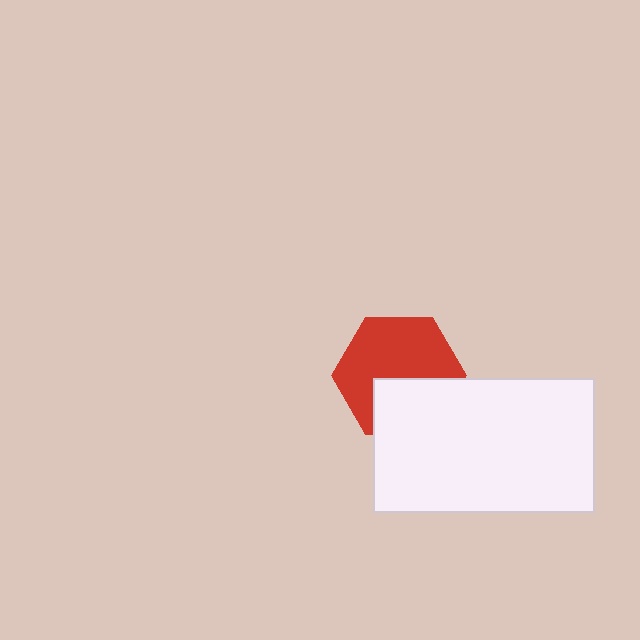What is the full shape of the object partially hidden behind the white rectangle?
The partially hidden object is a red hexagon.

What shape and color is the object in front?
The object in front is a white rectangle.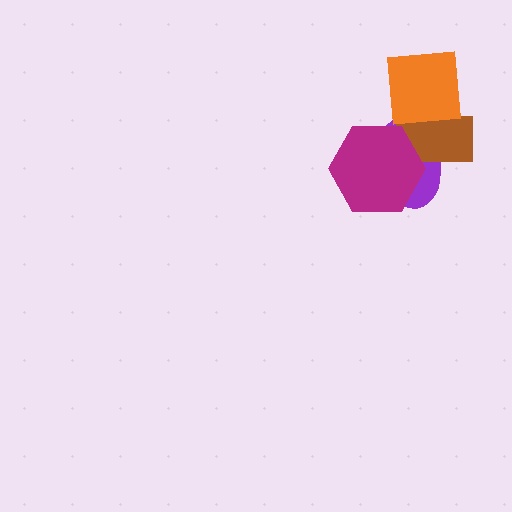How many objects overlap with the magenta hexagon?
2 objects overlap with the magenta hexagon.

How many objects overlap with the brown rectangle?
3 objects overlap with the brown rectangle.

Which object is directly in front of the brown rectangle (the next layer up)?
The magenta hexagon is directly in front of the brown rectangle.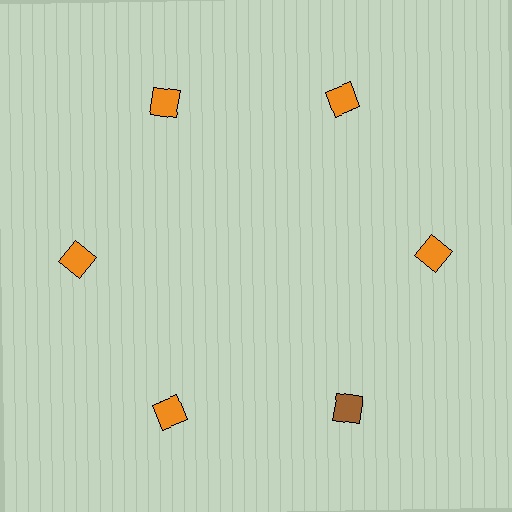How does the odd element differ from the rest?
It has a different color: brown instead of orange.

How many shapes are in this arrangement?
There are 6 shapes arranged in a ring pattern.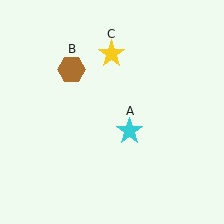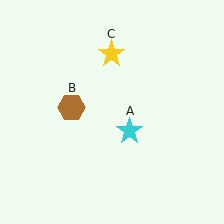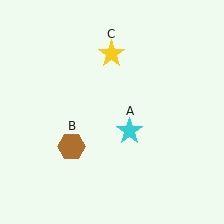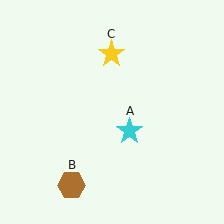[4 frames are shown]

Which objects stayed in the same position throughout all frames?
Cyan star (object A) and yellow star (object C) remained stationary.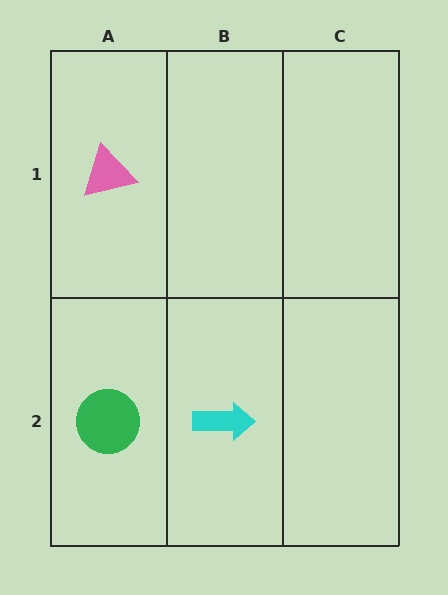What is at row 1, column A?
A pink triangle.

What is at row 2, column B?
A cyan arrow.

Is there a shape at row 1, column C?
No, that cell is empty.